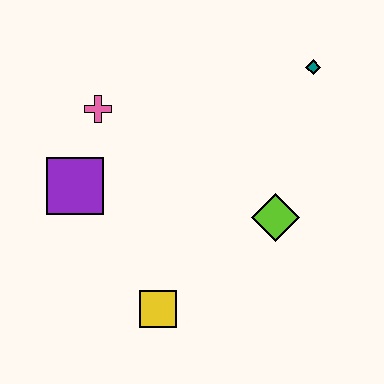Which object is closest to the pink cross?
The purple square is closest to the pink cross.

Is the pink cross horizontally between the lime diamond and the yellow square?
No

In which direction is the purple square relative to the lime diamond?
The purple square is to the left of the lime diamond.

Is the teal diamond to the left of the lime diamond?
No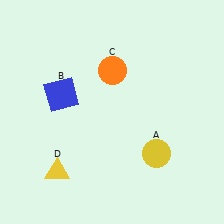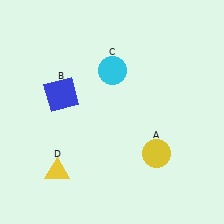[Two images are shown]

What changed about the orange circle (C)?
In Image 1, C is orange. In Image 2, it changed to cyan.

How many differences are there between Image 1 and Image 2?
There is 1 difference between the two images.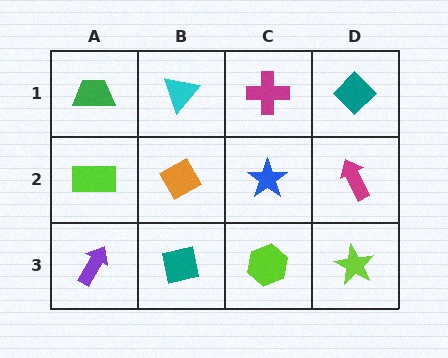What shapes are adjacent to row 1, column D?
A magenta arrow (row 2, column D), a magenta cross (row 1, column C).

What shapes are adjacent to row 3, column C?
A blue star (row 2, column C), a teal square (row 3, column B), a lime star (row 3, column D).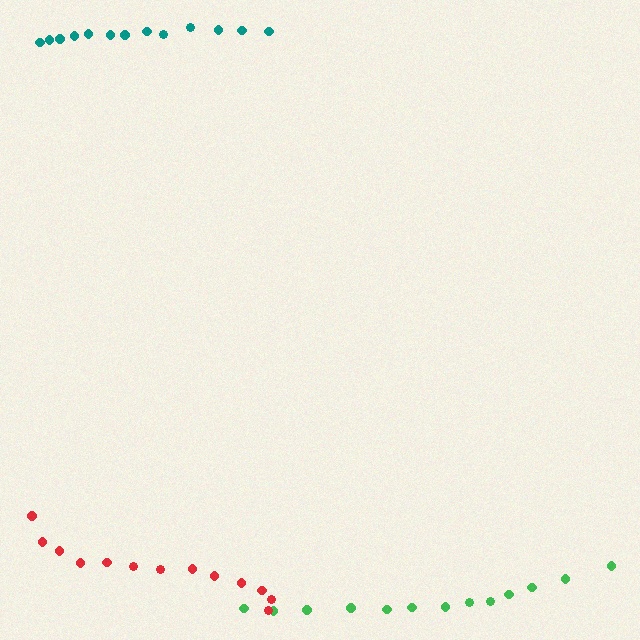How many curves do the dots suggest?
There are 3 distinct paths.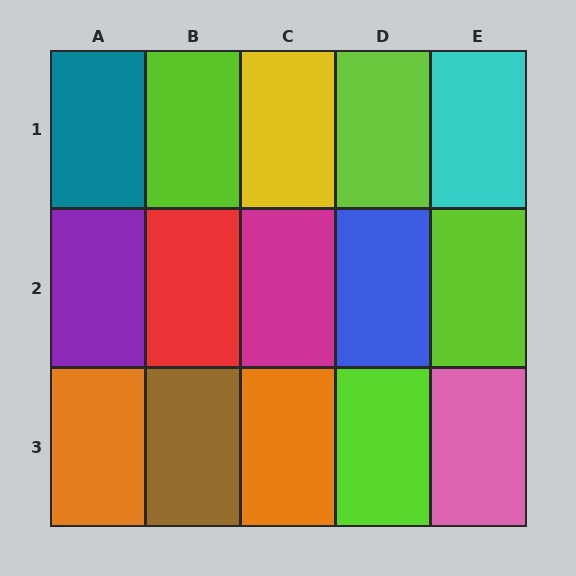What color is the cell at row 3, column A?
Orange.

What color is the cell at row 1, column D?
Lime.